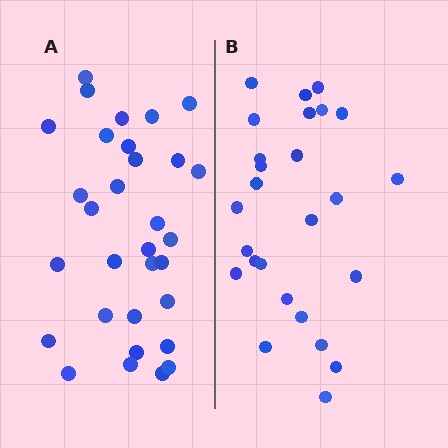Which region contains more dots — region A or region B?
Region A (the left region) has more dots.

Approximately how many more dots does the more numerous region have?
Region A has about 5 more dots than region B.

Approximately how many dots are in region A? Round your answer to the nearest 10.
About 30 dots. (The exact count is 31, which rounds to 30.)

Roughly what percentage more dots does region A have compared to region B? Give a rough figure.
About 20% more.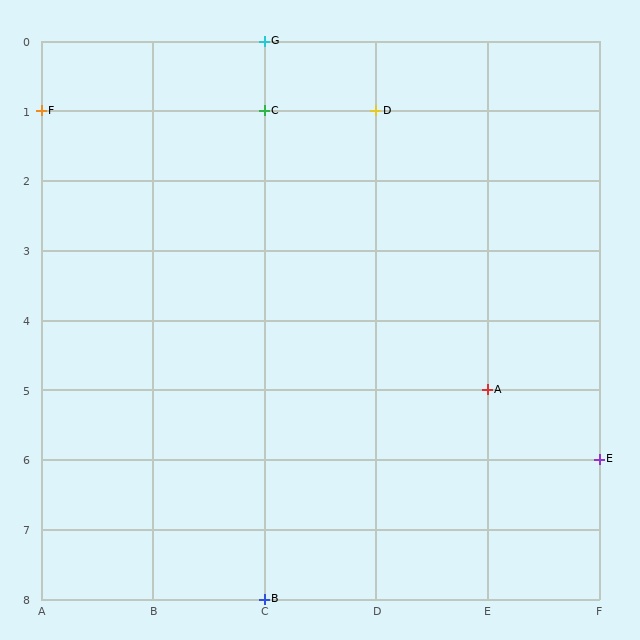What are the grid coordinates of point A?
Point A is at grid coordinates (E, 5).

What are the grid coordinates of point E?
Point E is at grid coordinates (F, 6).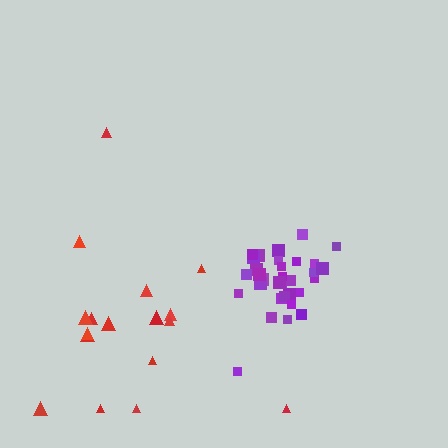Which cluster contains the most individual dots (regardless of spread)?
Purple (32).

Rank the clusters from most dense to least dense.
purple, red.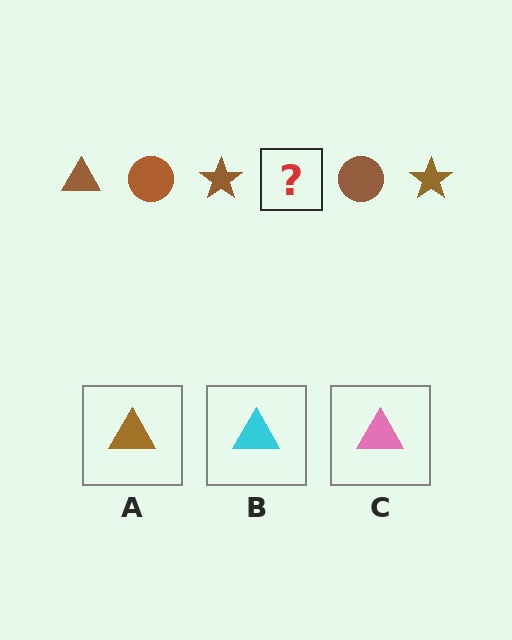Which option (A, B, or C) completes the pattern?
A.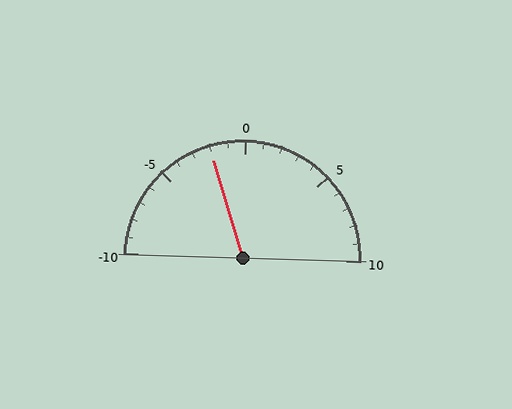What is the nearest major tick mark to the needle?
The nearest major tick mark is 0.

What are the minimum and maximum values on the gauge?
The gauge ranges from -10 to 10.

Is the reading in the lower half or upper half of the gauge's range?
The reading is in the lower half of the range (-10 to 10).